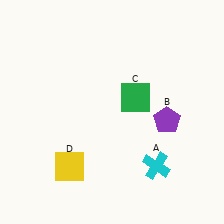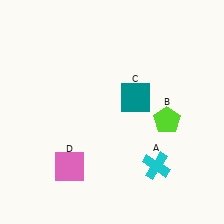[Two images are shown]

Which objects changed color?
B changed from purple to lime. C changed from green to teal. D changed from yellow to pink.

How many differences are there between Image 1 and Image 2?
There are 3 differences between the two images.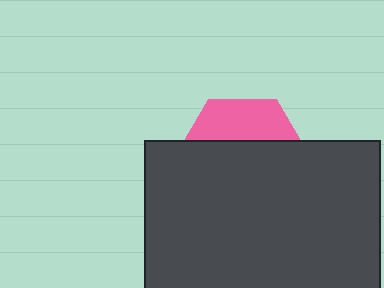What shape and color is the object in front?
The object in front is a dark gray rectangle.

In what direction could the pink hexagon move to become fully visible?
The pink hexagon could move up. That would shift it out from behind the dark gray rectangle entirely.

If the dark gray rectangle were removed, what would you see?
You would see the complete pink hexagon.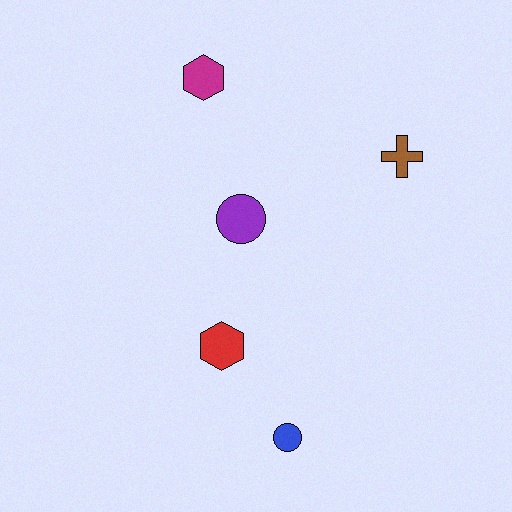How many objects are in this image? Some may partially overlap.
There are 5 objects.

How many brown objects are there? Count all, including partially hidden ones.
There is 1 brown object.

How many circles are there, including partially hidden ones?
There are 2 circles.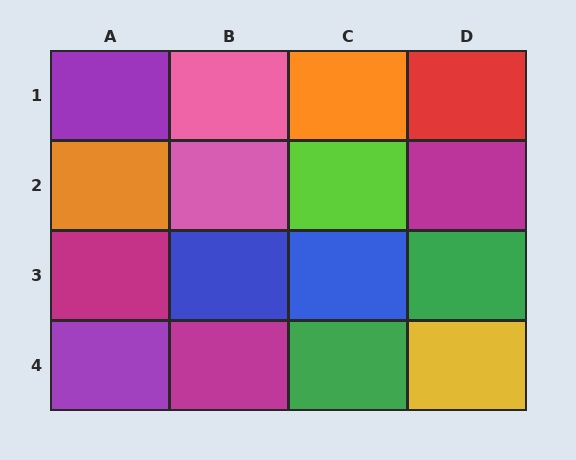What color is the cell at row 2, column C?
Lime.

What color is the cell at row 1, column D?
Red.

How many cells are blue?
2 cells are blue.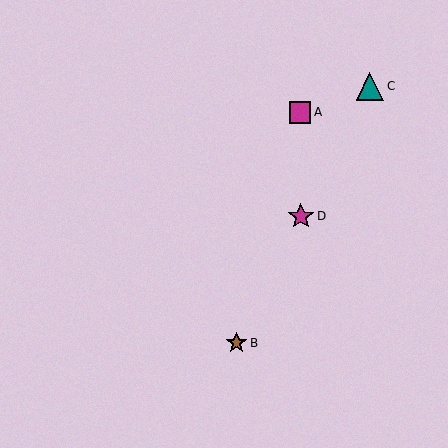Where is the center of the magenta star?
The center of the magenta star is at (301, 216).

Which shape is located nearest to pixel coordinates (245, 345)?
The brown star (labeled B) at (236, 343) is nearest to that location.